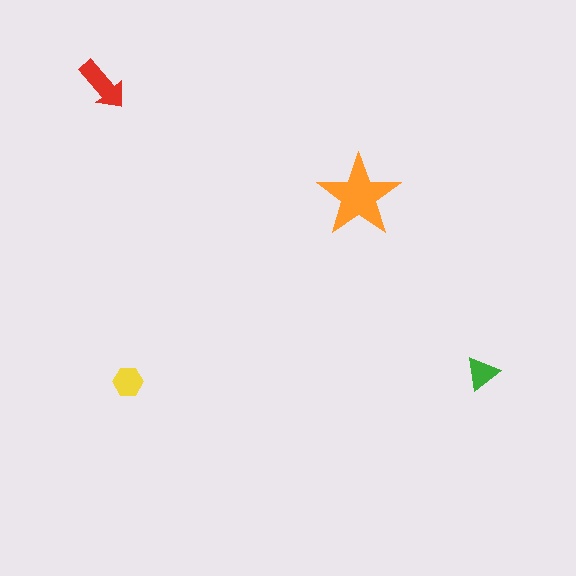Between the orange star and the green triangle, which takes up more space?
The orange star.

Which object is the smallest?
The green triangle.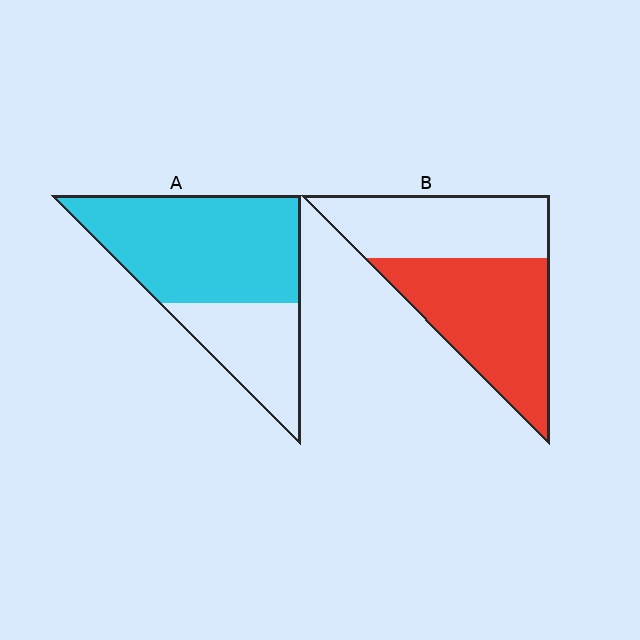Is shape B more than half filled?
Yes.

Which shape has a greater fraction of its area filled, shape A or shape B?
Shape A.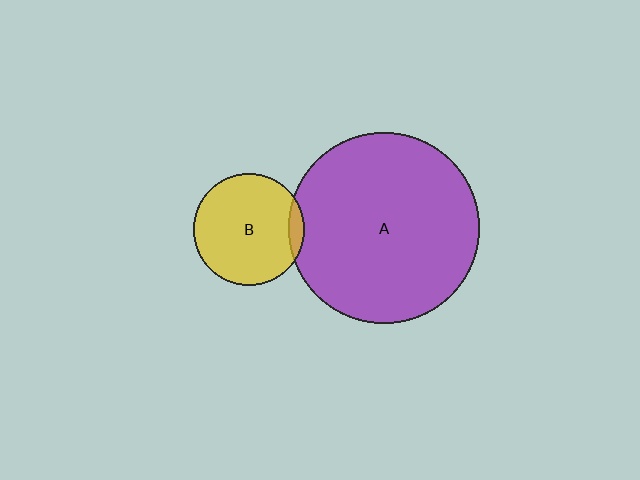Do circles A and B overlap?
Yes.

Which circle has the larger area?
Circle A (purple).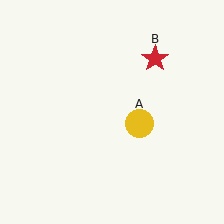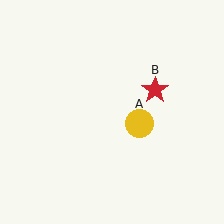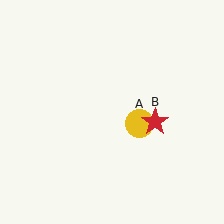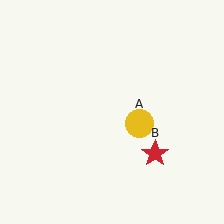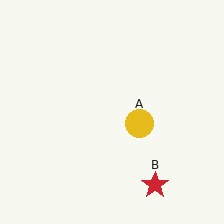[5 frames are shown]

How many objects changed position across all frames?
1 object changed position: red star (object B).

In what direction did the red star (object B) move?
The red star (object B) moved down.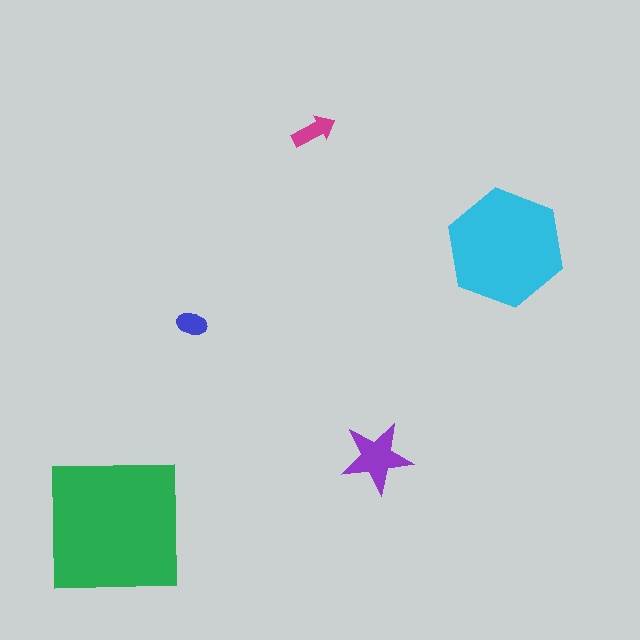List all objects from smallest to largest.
The blue ellipse, the magenta arrow, the purple star, the cyan hexagon, the green square.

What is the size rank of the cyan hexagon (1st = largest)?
2nd.